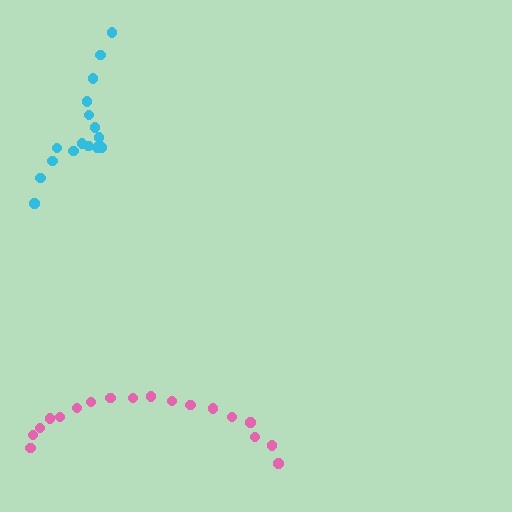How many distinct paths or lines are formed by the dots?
There are 2 distinct paths.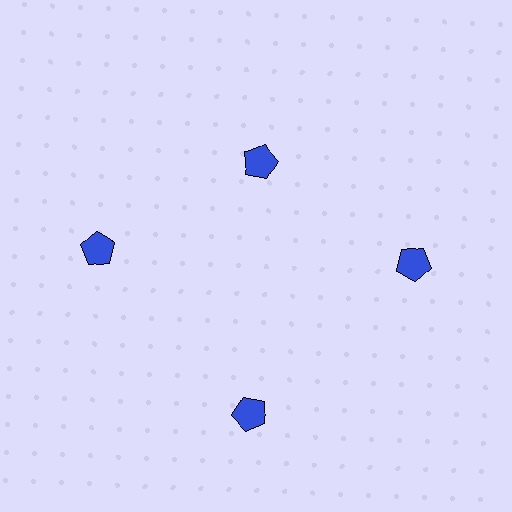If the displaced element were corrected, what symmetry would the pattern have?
It would have 4-fold rotational symmetry — the pattern would map onto itself every 90 degrees.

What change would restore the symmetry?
The symmetry would be restored by moving it outward, back onto the ring so that all 4 pentagons sit at equal angles and equal distance from the center.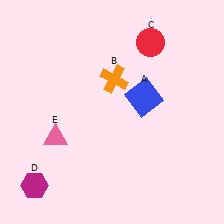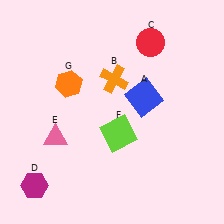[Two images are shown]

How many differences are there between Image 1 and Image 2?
There are 2 differences between the two images.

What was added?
A lime square (F), an orange hexagon (G) were added in Image 2.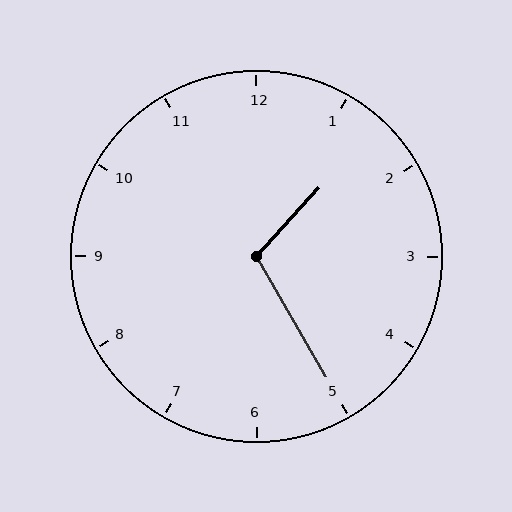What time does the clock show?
1:25.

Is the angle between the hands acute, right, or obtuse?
It is obtuse.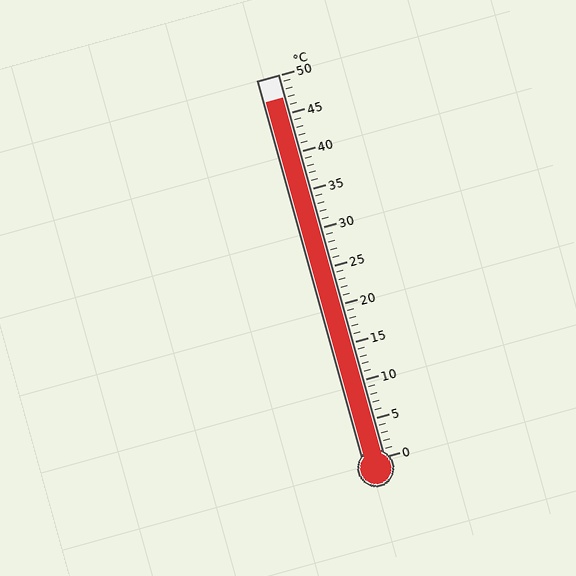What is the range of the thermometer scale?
The thermometer scale ranges from 0°C to 50°C.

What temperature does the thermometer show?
The thermometer shows approximately 47°C.